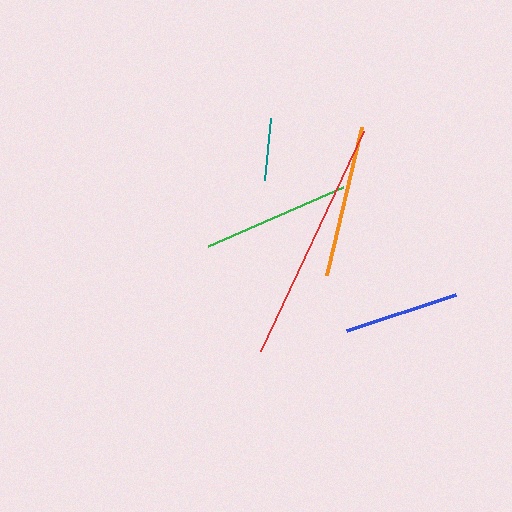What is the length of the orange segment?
The orange segment is approximately 152 pixels long.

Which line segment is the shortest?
The teal line is the shortest at approximately 63 pixels.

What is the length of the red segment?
The red segment is approximately 243 pixels long.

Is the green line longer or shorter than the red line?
The red line is longer than the green line.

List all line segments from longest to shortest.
From longest to shortest: red, orange, green, blue, teal.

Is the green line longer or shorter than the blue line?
The green line is longer than the blue line.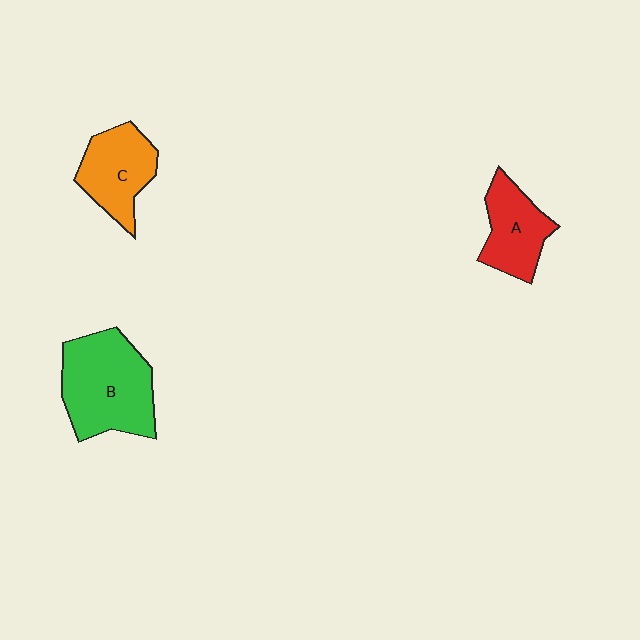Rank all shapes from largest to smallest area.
From largest to smallest: B (green), C (orange), A (red).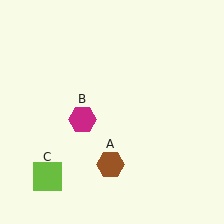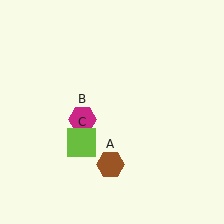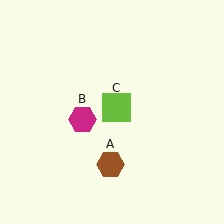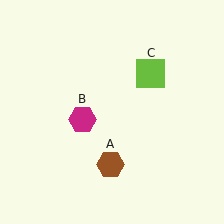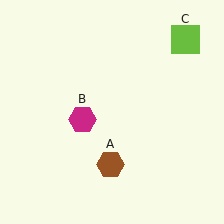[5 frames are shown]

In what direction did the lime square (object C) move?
The lime square (object C) moved up and to the right.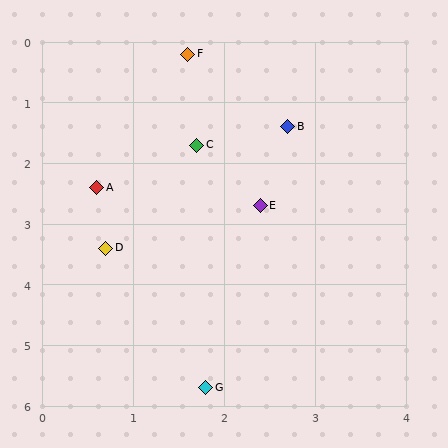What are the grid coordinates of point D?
Point D is at approximately (0.7, 3.4).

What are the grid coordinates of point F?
Point F is at approximately (1.6, 0.2).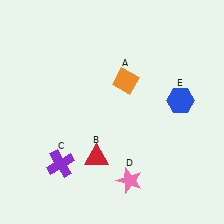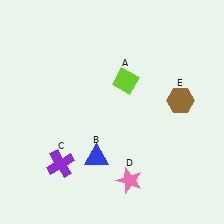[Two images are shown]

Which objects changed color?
A changed from orange to lime. B changed from red to blue. E changed from blue to brown.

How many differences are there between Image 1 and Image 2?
There are 3 differences between the two images.